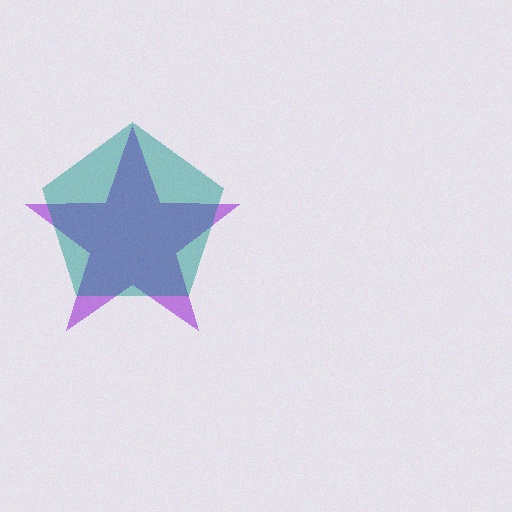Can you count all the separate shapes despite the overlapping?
Yes, there are 2 separate shapes.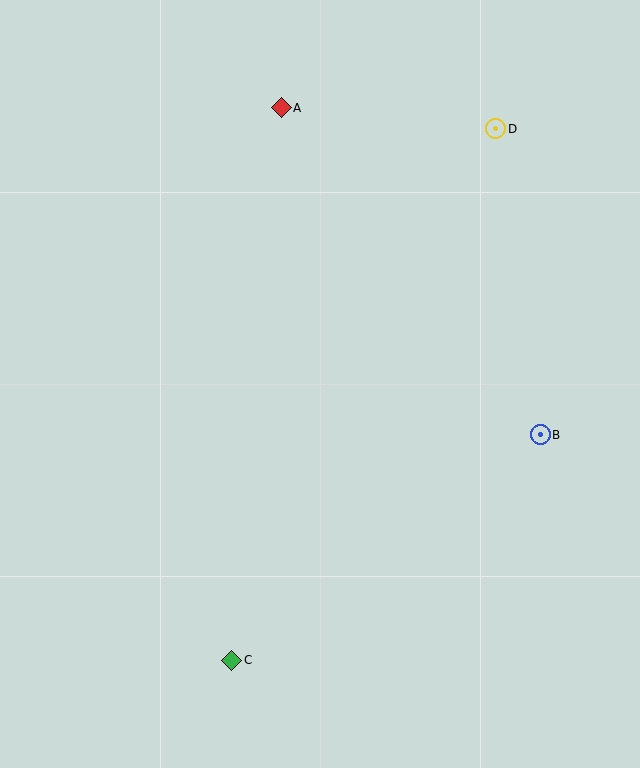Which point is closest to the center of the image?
Point B at (540, 435) is closest to the center.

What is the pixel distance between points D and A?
The distance between D and A is 216 pixels.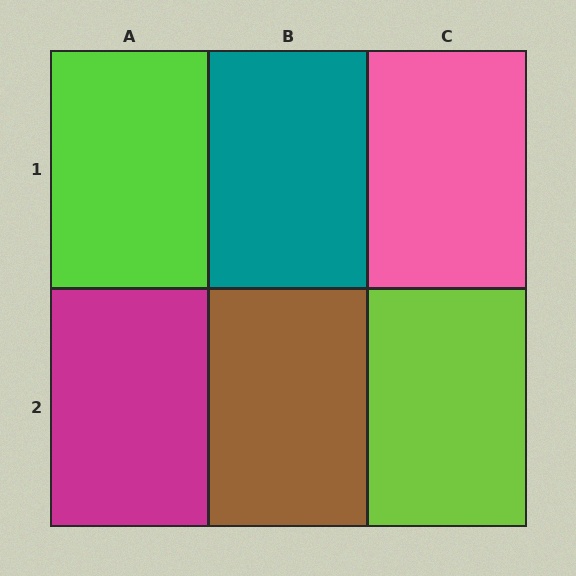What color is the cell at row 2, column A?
Magenta.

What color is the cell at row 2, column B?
Brown.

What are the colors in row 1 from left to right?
Lime, teal, pink.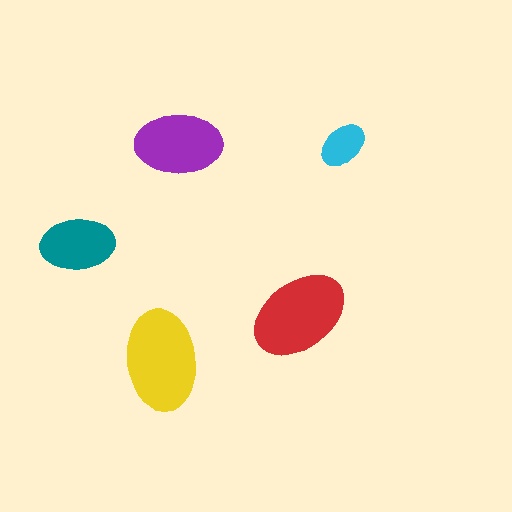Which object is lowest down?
The yellow ellipse is bottommost.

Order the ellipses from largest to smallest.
the yellow one, the red one, the purple one, the teal one, the cyan one.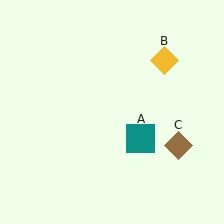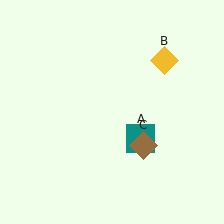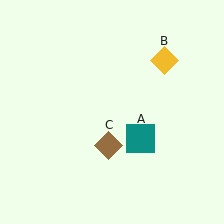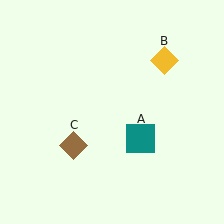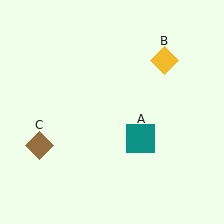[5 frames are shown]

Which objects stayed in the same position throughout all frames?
Teal square (object A) and yellow diamond (object B) remained stationary.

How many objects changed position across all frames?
1 object changed position: brown diamond (object C).